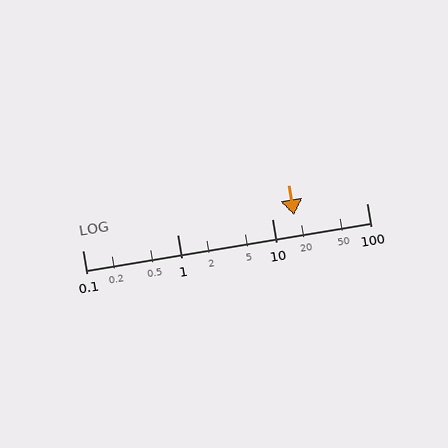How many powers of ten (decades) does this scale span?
The scale spans 3 decades, from 0.1 to 100.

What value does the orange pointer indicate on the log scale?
The pointer indicates approximately 17.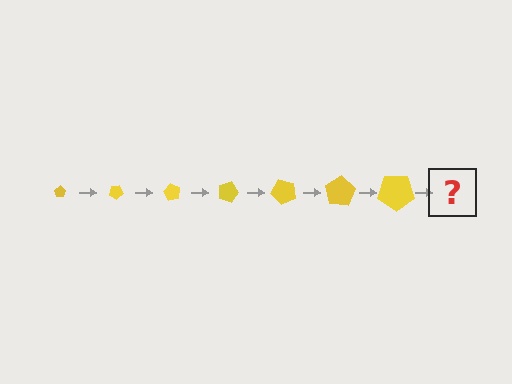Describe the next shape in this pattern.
It should be a pentagon, larger than the previous one and rotated 210 degrees from the start.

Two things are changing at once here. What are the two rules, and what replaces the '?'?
The two rules are that the pentagon grows larger each step and it rotates 30 degrees each step. The '?' should be a pentagon, larger than the previous one and rotated 210 degrees from the start.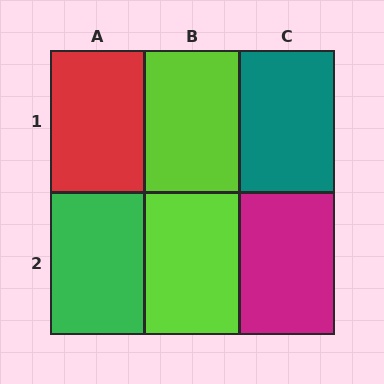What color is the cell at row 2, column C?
Magenta.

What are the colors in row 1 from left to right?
Red, lime, teal.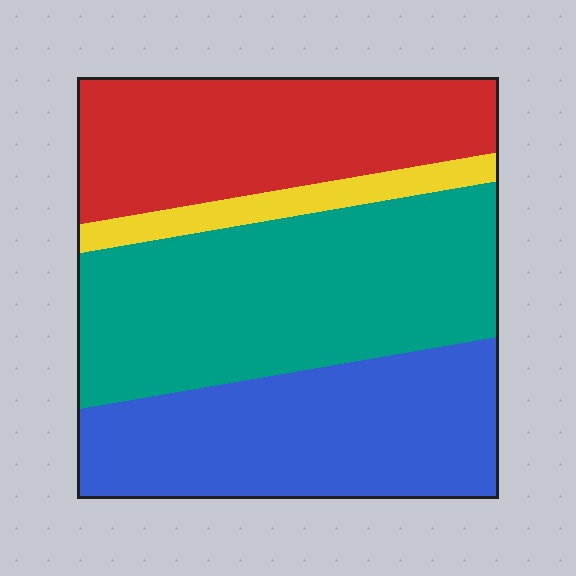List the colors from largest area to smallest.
From largest to smallest: teal, blue, red, yellow.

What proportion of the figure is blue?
Blue takes up between a quarter and a half of the figure.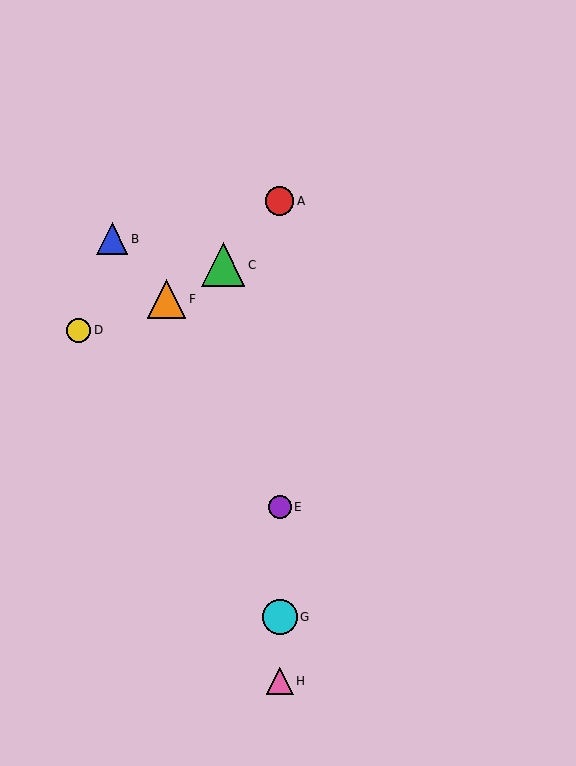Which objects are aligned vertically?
Objects A, E, G, H are aligned vertically.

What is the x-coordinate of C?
Object C is at x≈223.